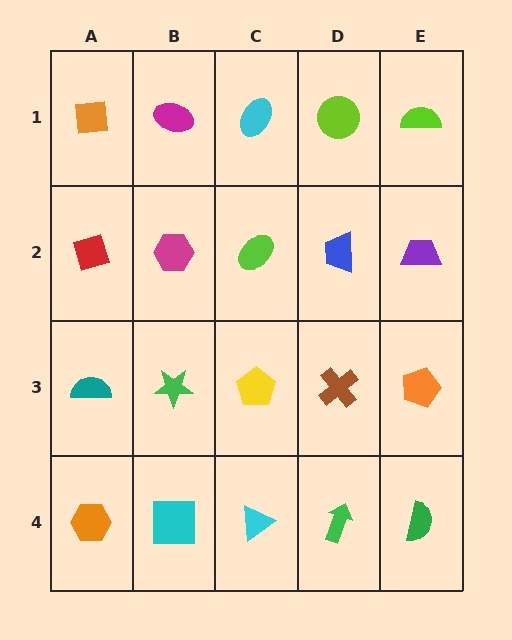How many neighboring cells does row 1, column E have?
2.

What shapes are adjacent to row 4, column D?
A brown cross (row 3, column D), a cyan triangle (row 4, column C), a green semicircle (row 4, column E).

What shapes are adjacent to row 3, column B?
A magenta hexagon (row 2, column B), a cyan square (row 4, column B), a teal semicircle (row 3, column A), a yellow pentagon (row 3, column C).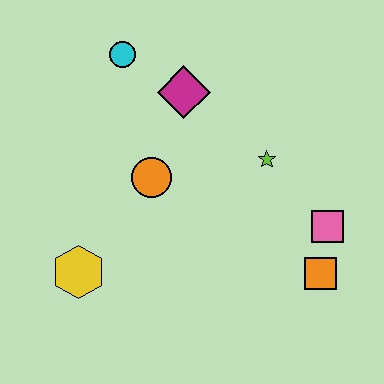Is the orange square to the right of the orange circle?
Yes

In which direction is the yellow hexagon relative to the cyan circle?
The yellow hexagon is below the cyan circle.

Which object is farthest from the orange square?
The cyan circle is farthest from the orange square.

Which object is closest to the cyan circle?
The magenta diamond is closest to the cyan circle.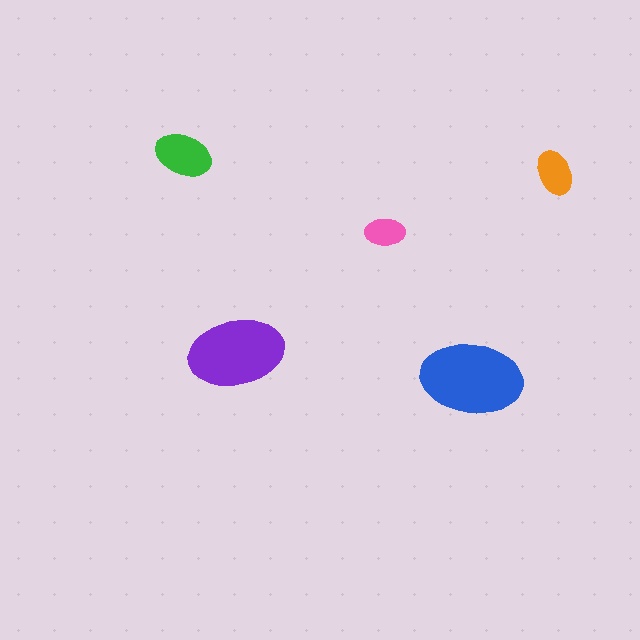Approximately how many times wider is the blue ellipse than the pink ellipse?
About 2.5 times wider.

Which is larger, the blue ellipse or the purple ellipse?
The blue one.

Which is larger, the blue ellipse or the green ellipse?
The blue one.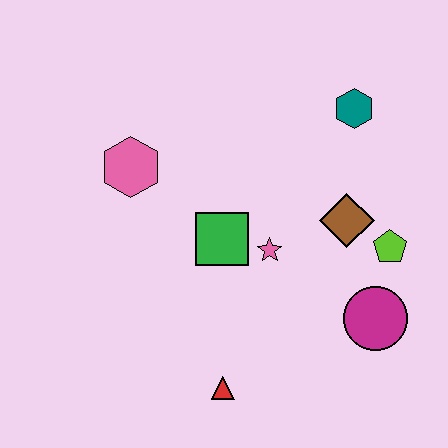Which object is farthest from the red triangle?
The teal hexagon is farthest from the red triangle.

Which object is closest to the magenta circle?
The lime pentagon is closest to the magenta circle.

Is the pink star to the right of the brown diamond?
No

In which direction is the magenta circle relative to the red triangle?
The magenta circle is to the right of the red triangle.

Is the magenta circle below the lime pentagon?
Yes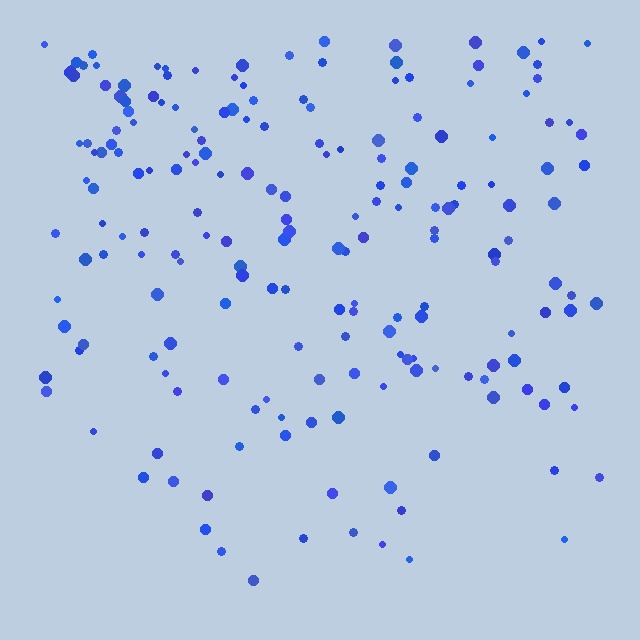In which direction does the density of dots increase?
From bottom to top, with the top side densest.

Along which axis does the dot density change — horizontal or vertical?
Vertical.